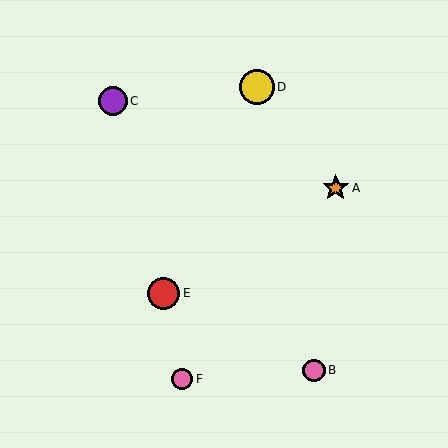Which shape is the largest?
The yellow circle (labeled D) is the largest.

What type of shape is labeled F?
Shape F is a pink circle.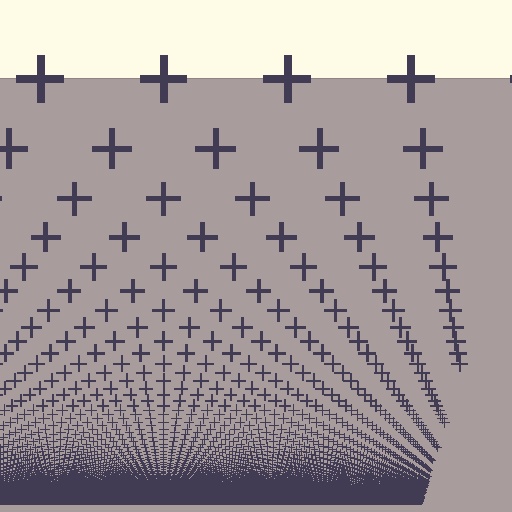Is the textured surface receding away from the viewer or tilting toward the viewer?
The surface appears to tilt toward the viewer. Texture elements get larger and sparser toward the top.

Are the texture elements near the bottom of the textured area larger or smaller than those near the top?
Smaller. The gradient is inverted — elements near the bottom are smaller and denser.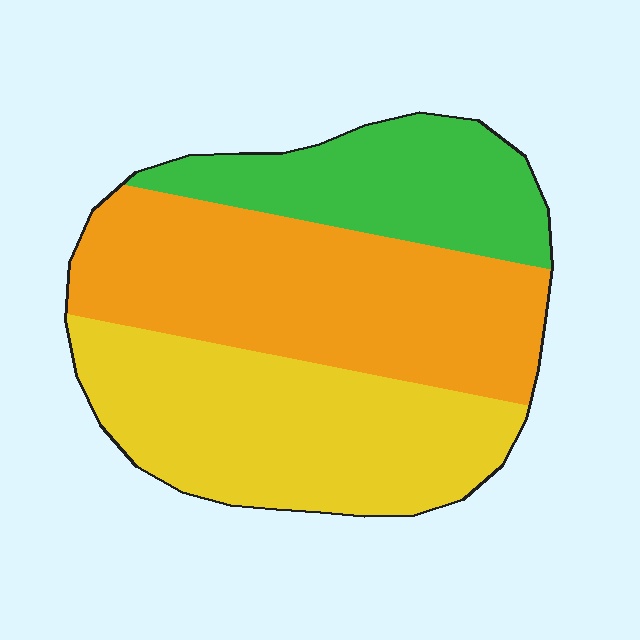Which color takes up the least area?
Green, at roughly 20%.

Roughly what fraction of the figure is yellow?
Yellow takes up about three eighths (3/8) of the figure.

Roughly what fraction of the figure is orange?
Orange takes up about two fifths (2/5) of the figure.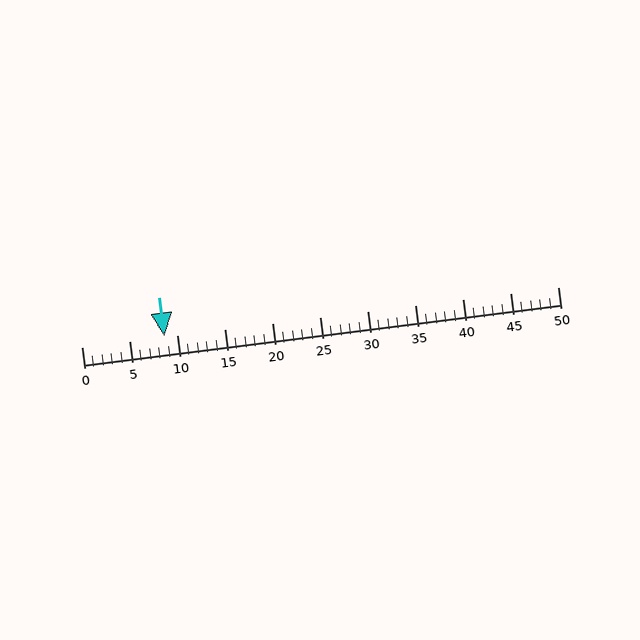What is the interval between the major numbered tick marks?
The major tick marks are spaced 5 units apart.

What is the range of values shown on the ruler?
The ruler shows values from 0 to 50.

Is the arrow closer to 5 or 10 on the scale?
The arrow is closer to 10.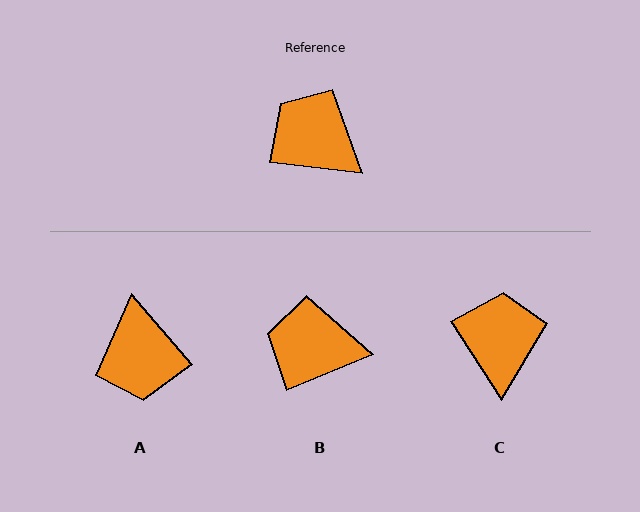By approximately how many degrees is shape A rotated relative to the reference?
Approximately 138 degrees counter-clockwise.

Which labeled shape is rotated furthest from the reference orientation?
A, about 138 degrees away.